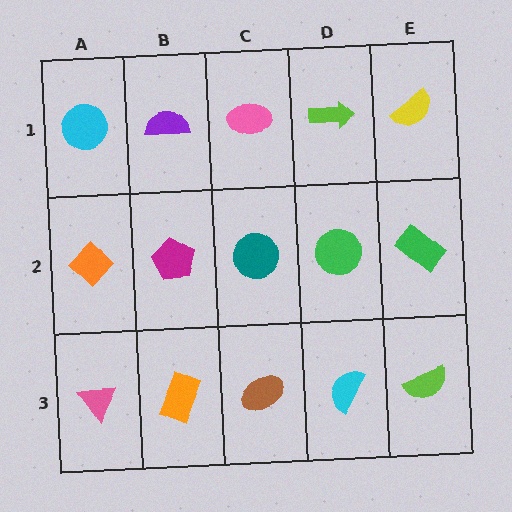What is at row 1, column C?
A pink ellipse.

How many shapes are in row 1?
5 shapes.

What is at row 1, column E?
A yellow semicircle.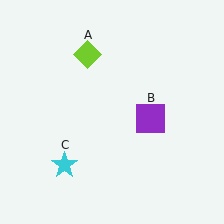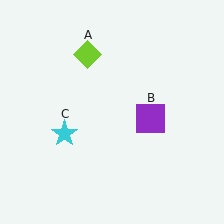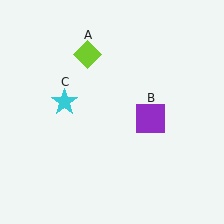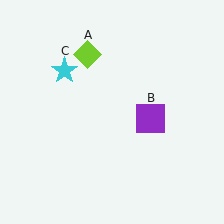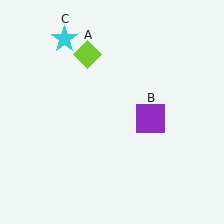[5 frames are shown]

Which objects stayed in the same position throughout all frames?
Lime diamond (object A) and purple square (object B) remained stationary.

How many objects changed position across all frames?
1 object changed position: cyan star (object C).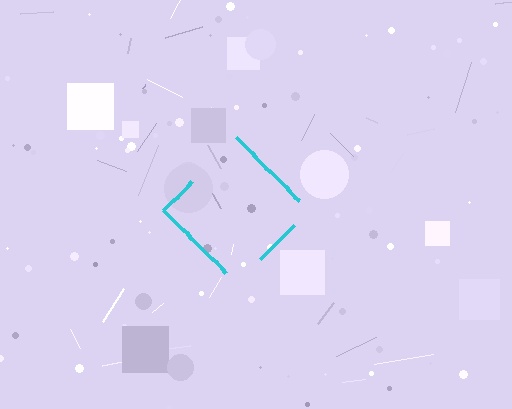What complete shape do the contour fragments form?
The contour fragments form a diamond.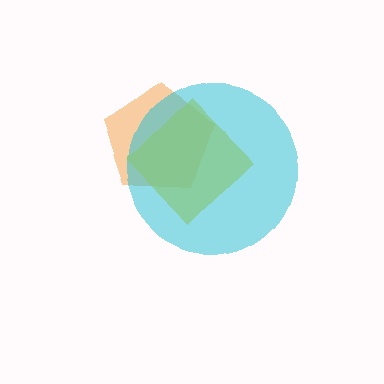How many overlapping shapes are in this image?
There are 3 overlapping shapes in the image.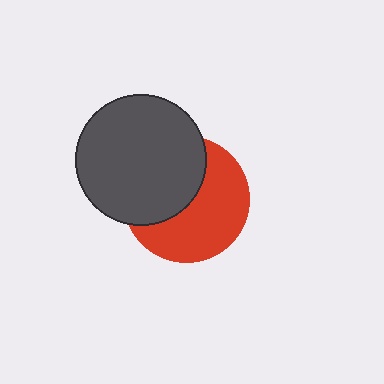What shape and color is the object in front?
The object in front is a dark gray circle.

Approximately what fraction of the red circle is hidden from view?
Roughly 45% of the red circle is hidden behind the dark gray circle.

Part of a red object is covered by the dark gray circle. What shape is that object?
It is a circle.